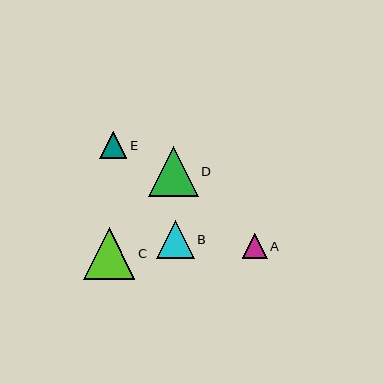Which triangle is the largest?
Triangle C is the largest with a size of approximately 51 pixels.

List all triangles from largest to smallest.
From largest to smallest: C, D, B, E, A.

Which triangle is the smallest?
Triangle A is the smallest with a size of approximately 25 pixels.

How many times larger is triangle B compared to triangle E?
Triangle B is approximately 1.4 times the size of triangle E.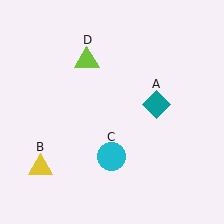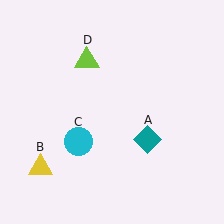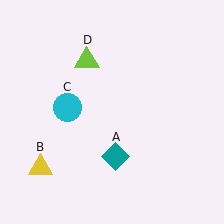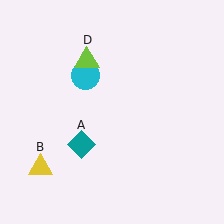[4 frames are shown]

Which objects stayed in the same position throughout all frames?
Yellow triangle (object B) and lime triangle (object D) remained stationary.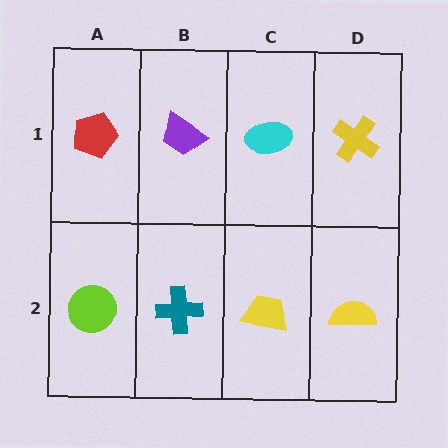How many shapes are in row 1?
4 shapes.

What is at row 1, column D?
A yellow cross.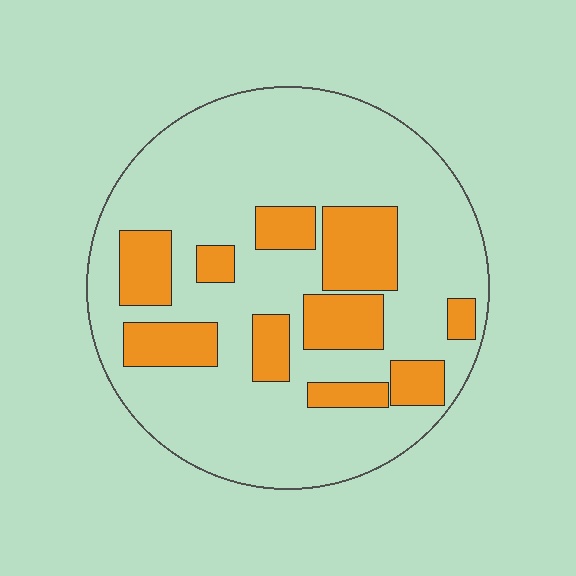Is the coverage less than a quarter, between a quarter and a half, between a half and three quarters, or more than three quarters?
Less than a quarter.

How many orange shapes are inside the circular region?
10.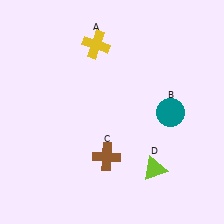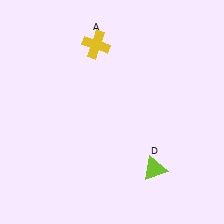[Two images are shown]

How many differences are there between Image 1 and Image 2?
There are 2 differences between the two images.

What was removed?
The brown cross (C), the teal circle (B) were removed in Image 2.